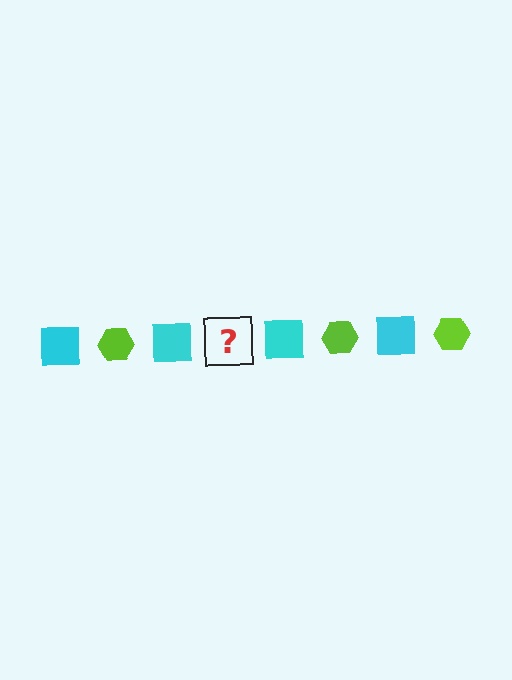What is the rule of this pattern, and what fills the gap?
The rule is that the pattern alternates between cyan square and lime hexagon. The gap should be filled with a lime hexagon.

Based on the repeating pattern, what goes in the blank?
The blank should be a lime hexagon.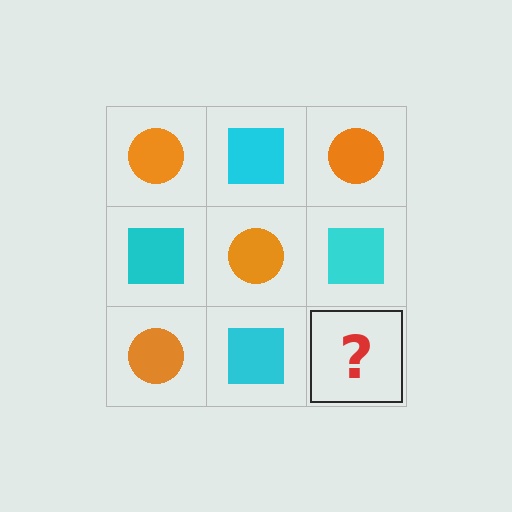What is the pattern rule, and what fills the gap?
The rule is that it alternates orange circle and cyan square in a checkerboard pattern. The gap should be filled with an orange circle.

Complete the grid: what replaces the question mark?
The question mark should be replaced with an orange circle.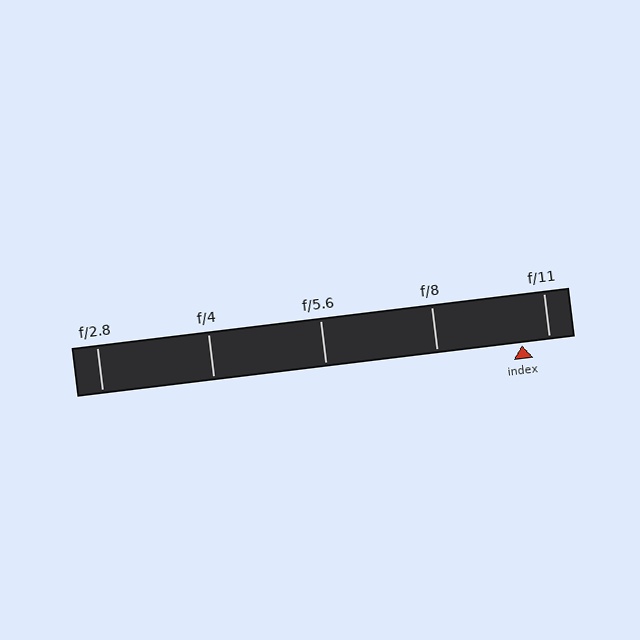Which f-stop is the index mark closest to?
The index mark is closest to f/11.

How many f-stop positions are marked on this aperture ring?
There are 5 f-stop positions marked.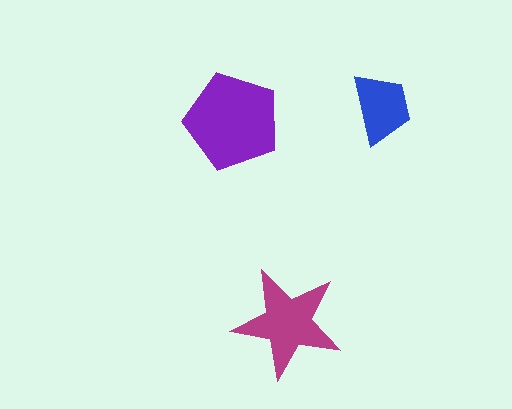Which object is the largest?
The purple pentagon.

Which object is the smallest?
The blue trapezoid.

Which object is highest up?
The blue trapezoid is topmost.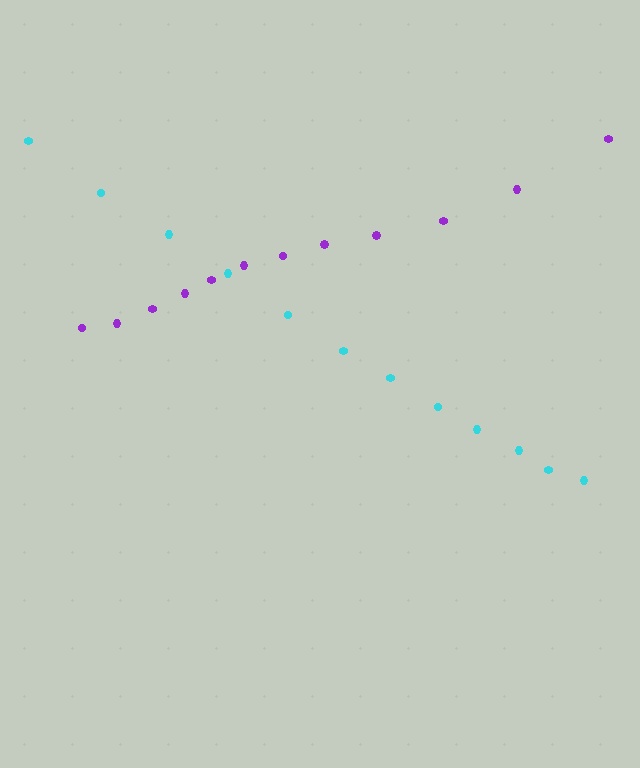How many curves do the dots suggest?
There are 2 distinct paths.